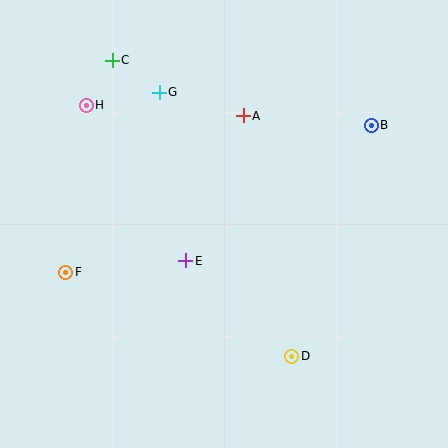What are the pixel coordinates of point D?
Point D is at (292, 356).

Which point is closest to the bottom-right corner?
Point D is closest to the bottom-right corner.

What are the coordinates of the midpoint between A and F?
The midpoint between A and F is at (154, 194).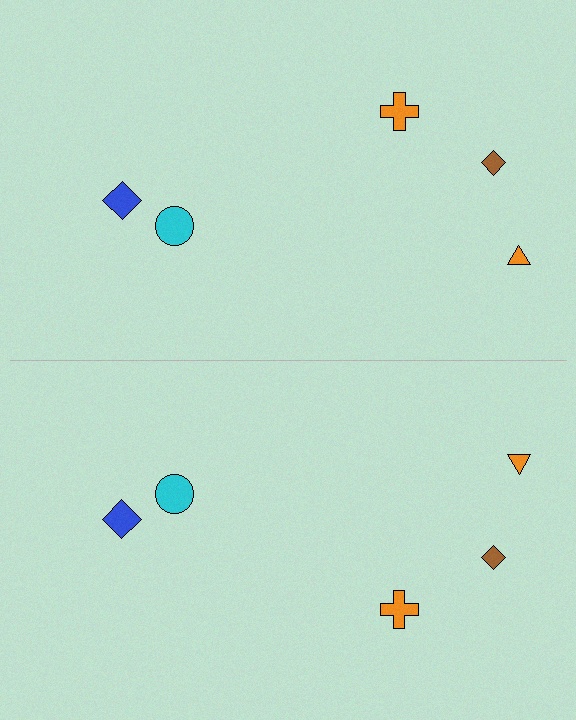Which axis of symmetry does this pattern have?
The pattern has a horizontal axis of symmetry running through the center of the image.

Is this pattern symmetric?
Yes, this pattern has bilateral (reflection) symmetry.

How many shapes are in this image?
There are 10 shapes in this image.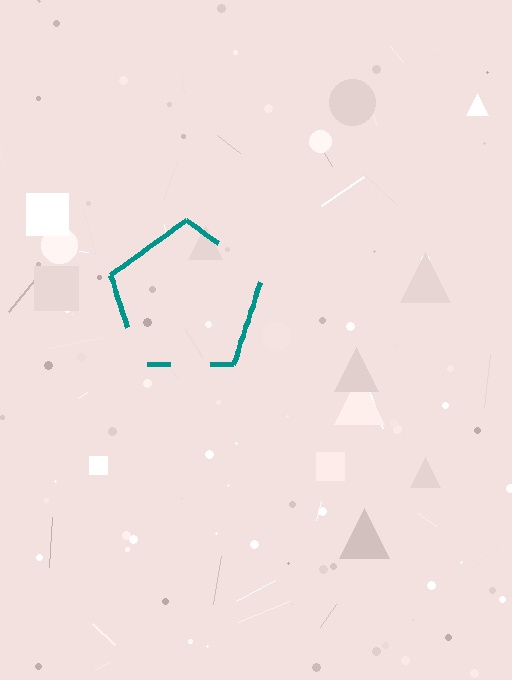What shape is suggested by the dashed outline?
The dashed outline suggests a pentagon.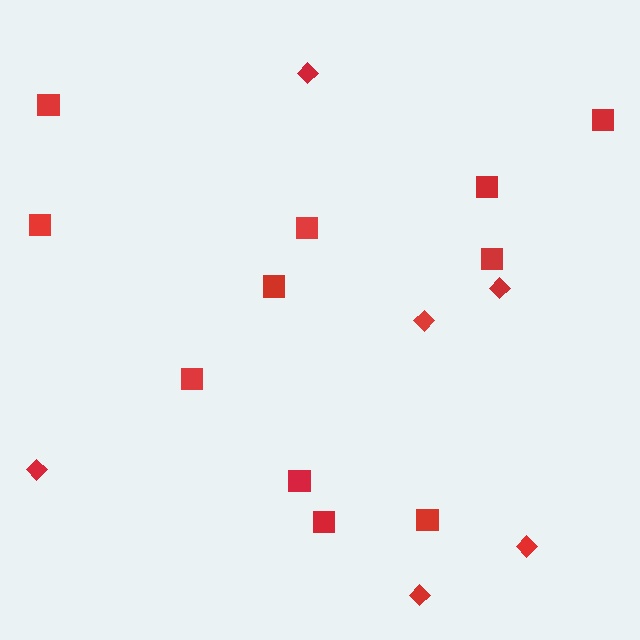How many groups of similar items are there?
There are 2 groups: one group of squares (11) and one group of diamonds (6).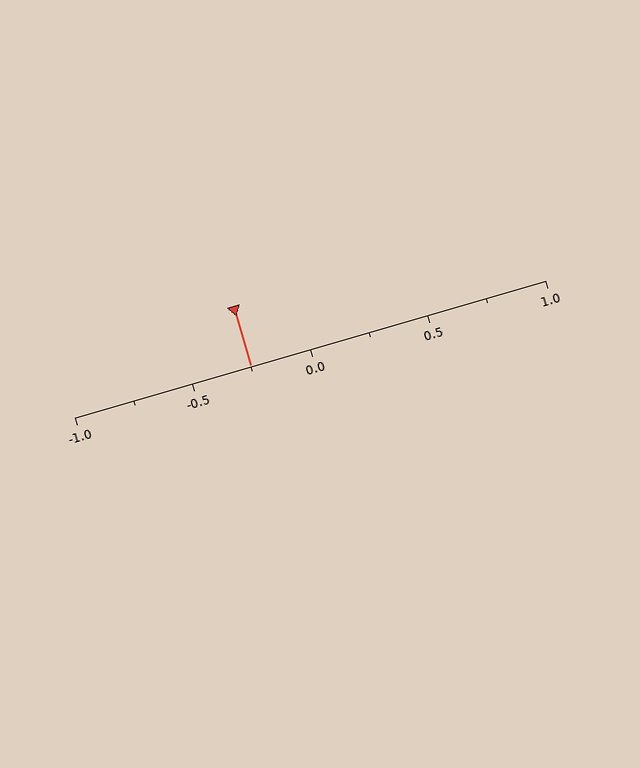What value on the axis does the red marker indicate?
The marker indicates approximately -0.25.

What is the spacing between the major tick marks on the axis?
The major ticks are spaced 0.5 apart.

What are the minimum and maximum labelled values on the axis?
The axis runs from -1.0 to 1.0.